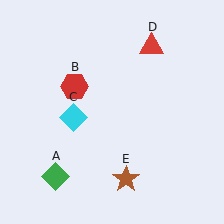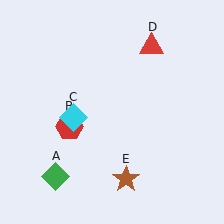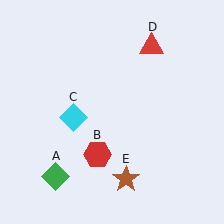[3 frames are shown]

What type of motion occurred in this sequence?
The red hexagon (object B) rotated counterclockwise around the center of the scene.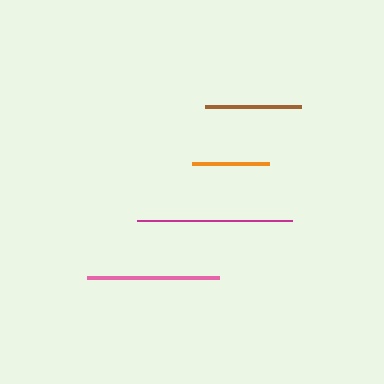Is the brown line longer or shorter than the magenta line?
The magenta line is longer than the brown line.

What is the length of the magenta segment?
The magenta segment is approximately 155 pixels long.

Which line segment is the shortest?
The orange line is the shortest at approximately 76 pixels.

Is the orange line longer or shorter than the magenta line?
The magenta line is longer than the orange line.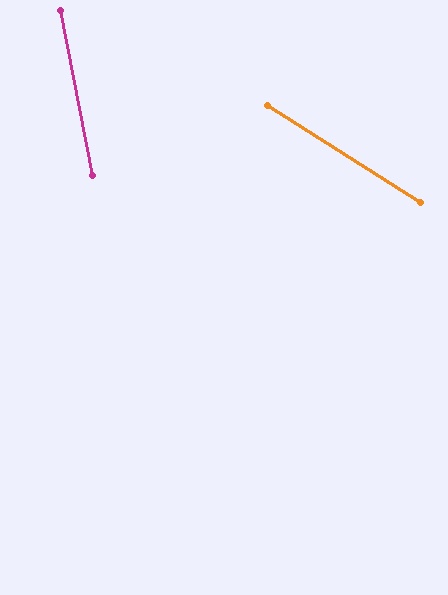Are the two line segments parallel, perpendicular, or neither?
Neither parallel nor perpendicular — they differ by about 47°.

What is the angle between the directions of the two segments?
Approximately 47 degrees.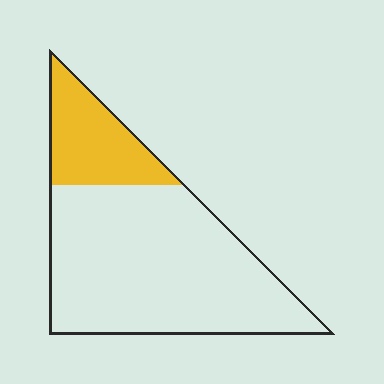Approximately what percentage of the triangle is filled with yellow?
Approximately 25%.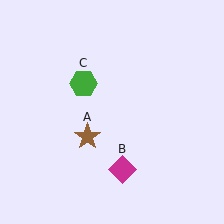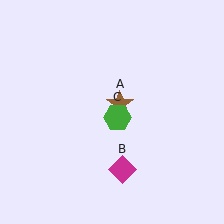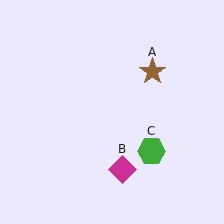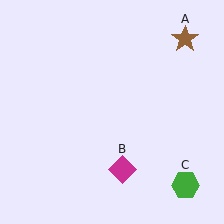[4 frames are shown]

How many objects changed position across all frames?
2 objects changed position: brown star (object A), green hexagon (object C).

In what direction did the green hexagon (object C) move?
The green hexagon (object C) moved down and to the right.